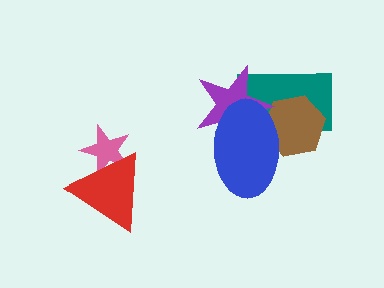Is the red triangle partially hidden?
No, no other shape covers it.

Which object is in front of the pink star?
The red triangle is in front of the pink star.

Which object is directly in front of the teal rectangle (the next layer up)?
The brown hexagon is directly in front of the teal rectangle.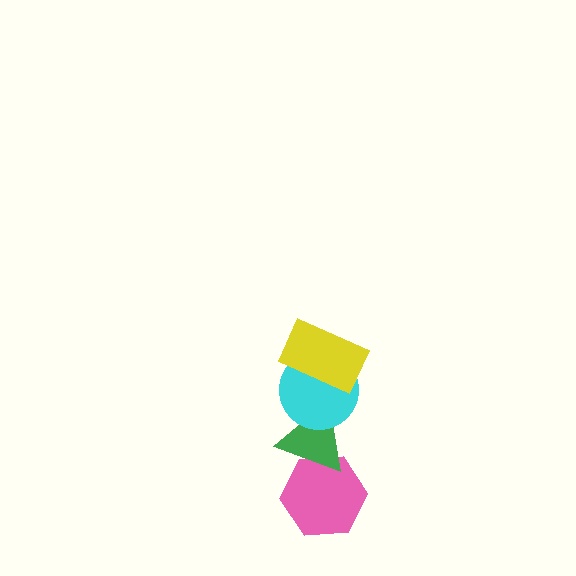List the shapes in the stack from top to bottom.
From top to bottom: the yellow rectangle, the cyan circle, the green triangle, the pink hexagon.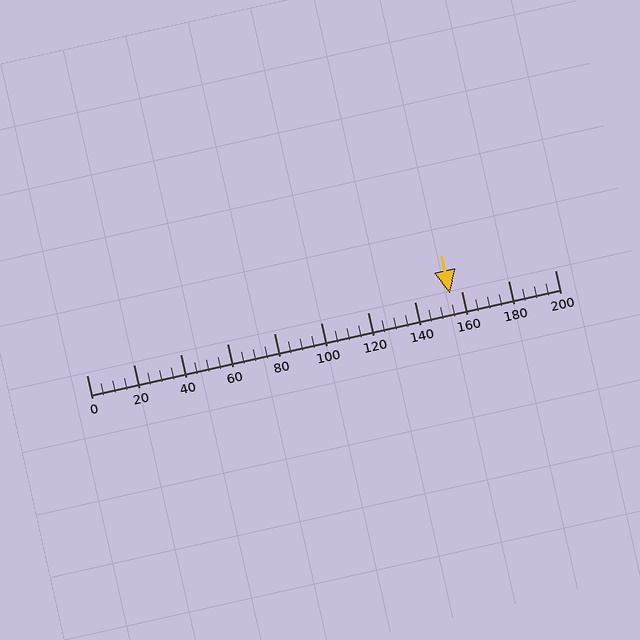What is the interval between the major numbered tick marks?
The major tick marks are spaced 20 units apart.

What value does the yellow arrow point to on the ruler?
The yellow arrow points to approximately 155.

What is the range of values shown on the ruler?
The ruler shows values from 0 to 200.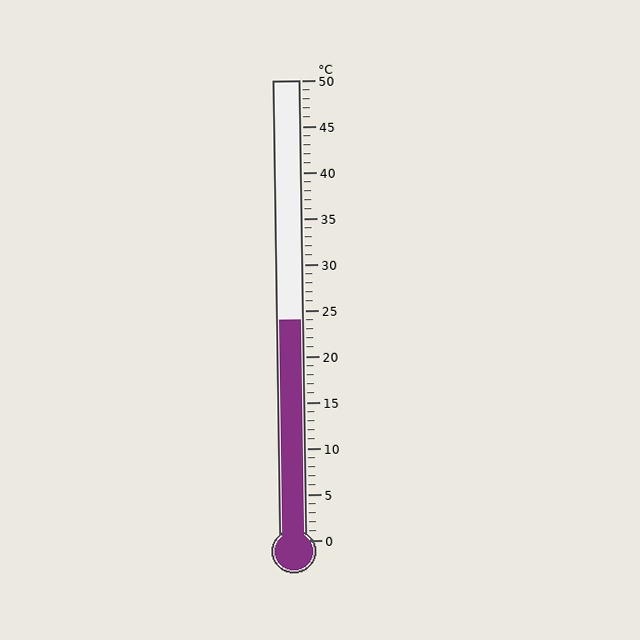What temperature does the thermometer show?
The thermometer shows approximately 24°C.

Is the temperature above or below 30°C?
The temperature is below 30°C.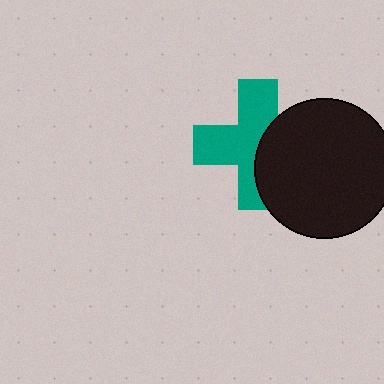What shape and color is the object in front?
The object in front is a black circle.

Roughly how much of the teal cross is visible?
About half of it is visible (roughly 60%).